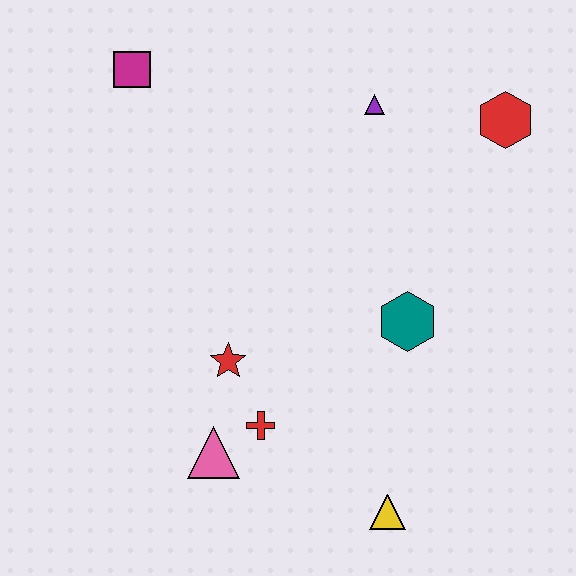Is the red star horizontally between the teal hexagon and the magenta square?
Yes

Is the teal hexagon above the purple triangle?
No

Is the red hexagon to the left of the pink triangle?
No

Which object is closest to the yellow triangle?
The red cross is closest to the yellow triangle.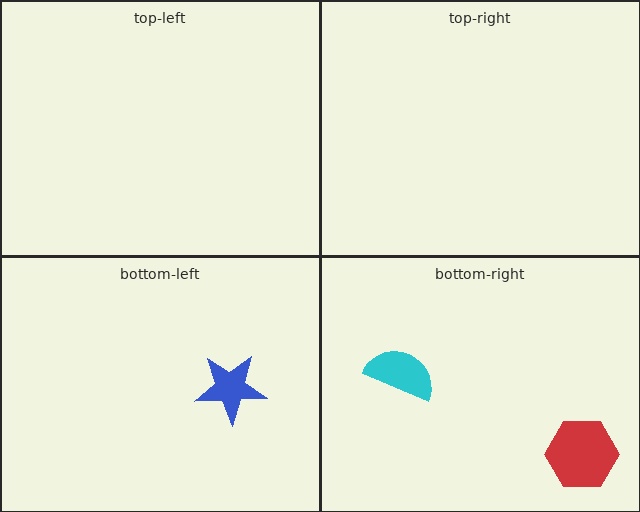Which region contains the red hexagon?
The bottom-right region.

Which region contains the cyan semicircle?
The bottom-right region.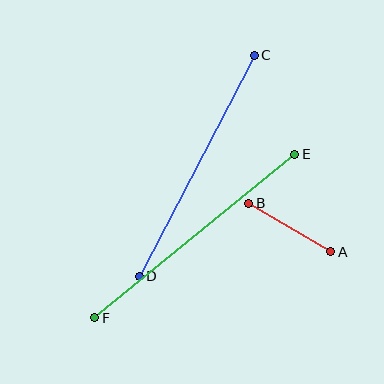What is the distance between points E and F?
The distance is approximately 258 pixels.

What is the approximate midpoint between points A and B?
The midpoint is at approximately (290, 227) pixels.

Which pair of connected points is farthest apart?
Points E and F are farthest apart.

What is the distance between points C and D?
The distance is approximately 249 pixels.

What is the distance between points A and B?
The distance is approximately 96 pixels.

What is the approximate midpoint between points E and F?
The midpoint is at approximately (195, 236) pixels.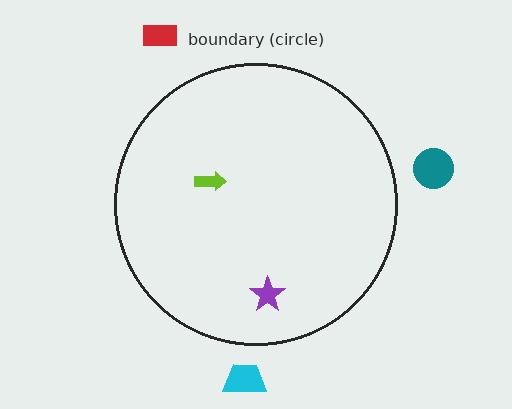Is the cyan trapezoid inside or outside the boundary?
Outside.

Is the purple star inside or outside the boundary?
Inside.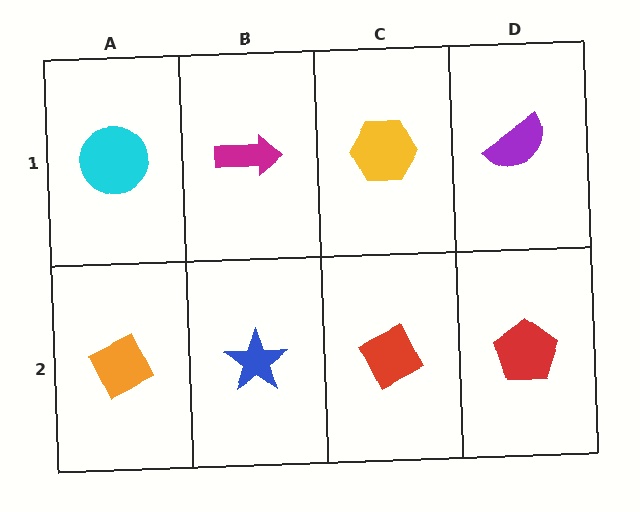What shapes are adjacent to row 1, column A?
An orange diamond (row 2, column A), a magenta arrow (row 1, column B).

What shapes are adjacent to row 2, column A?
A cyan circle (row 1, column A), a blue star (row 2, column B).